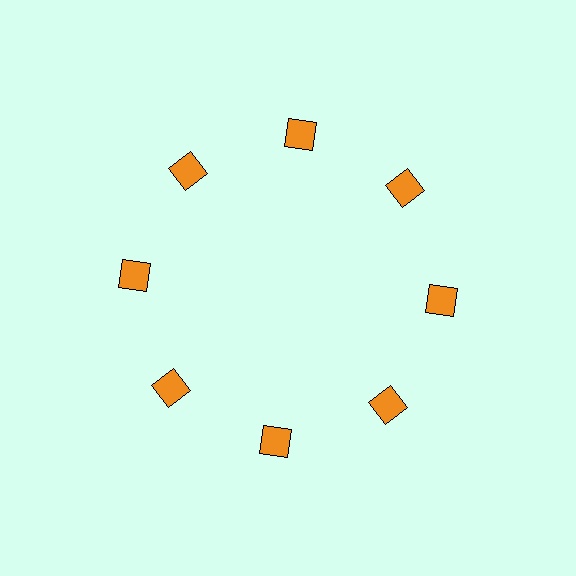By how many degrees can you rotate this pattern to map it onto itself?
The pattern maps onto itself every 45 degrees of rotation.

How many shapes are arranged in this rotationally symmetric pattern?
There are 8 shapes, arranged in 8 groups of 1.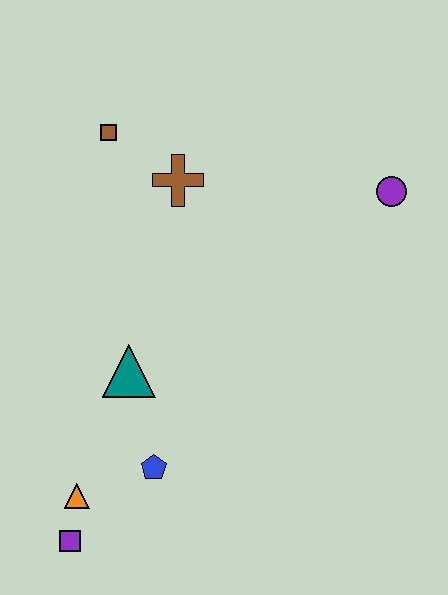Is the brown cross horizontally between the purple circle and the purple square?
Yes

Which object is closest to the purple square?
The orange triangle is closest to the purple square.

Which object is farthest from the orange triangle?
The purple circle is farthest from the orange triangle.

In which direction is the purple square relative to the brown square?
The purple square is below the brown square.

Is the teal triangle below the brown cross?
Yes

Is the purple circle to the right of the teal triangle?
Yes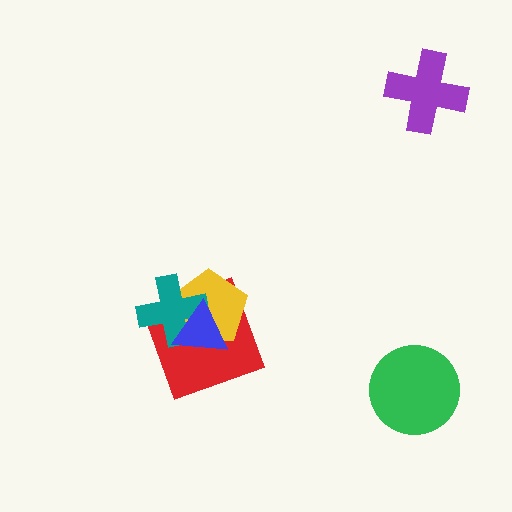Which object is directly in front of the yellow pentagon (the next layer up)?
The teal cross is directly in front of the yellow pentagon.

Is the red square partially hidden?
Yes, it is partially covered by another shape.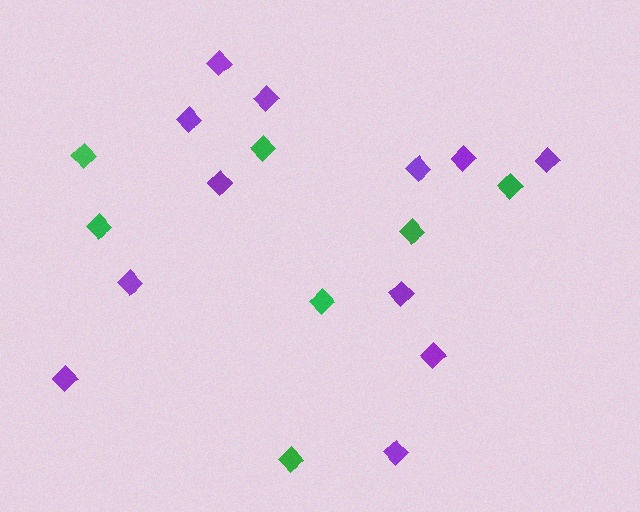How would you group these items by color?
There are 2 groups: one group of green diamonds (7) and one group of purple diamonds (12).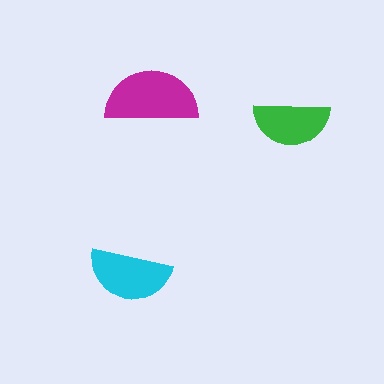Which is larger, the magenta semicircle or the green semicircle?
The magenta one.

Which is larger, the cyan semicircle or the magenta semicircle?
The magenta one.